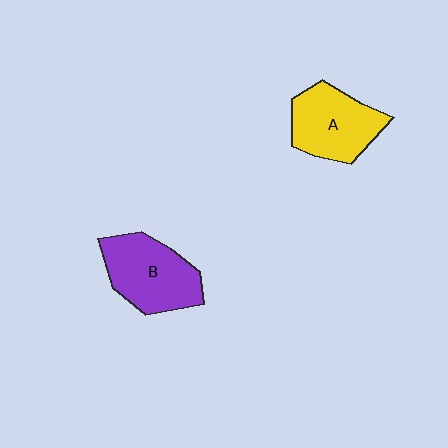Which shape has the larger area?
Shape B (purple).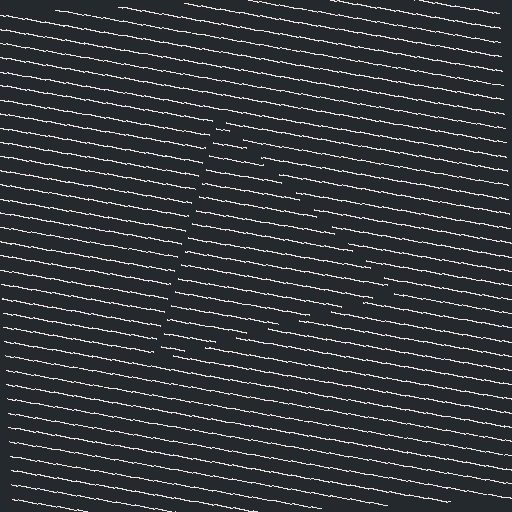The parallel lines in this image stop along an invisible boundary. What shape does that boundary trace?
An illusory triangle. The interior of the shape contains the same grating, shifted by half a period — the contour is defined by the phase discontinuity where line-ends from the inner and outer gratings abut.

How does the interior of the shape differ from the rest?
The interior of the shape contains the same grating, shifted by half a period — the contour is defined by the phase discontinuity where line-ends from the inner and outer gratings abut.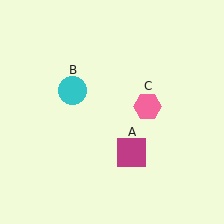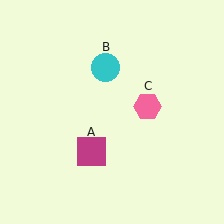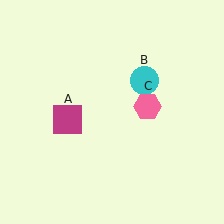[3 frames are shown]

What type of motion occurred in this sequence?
The magenta square (object A), cyan circle (object B) rotated clockwise around the center of the scene.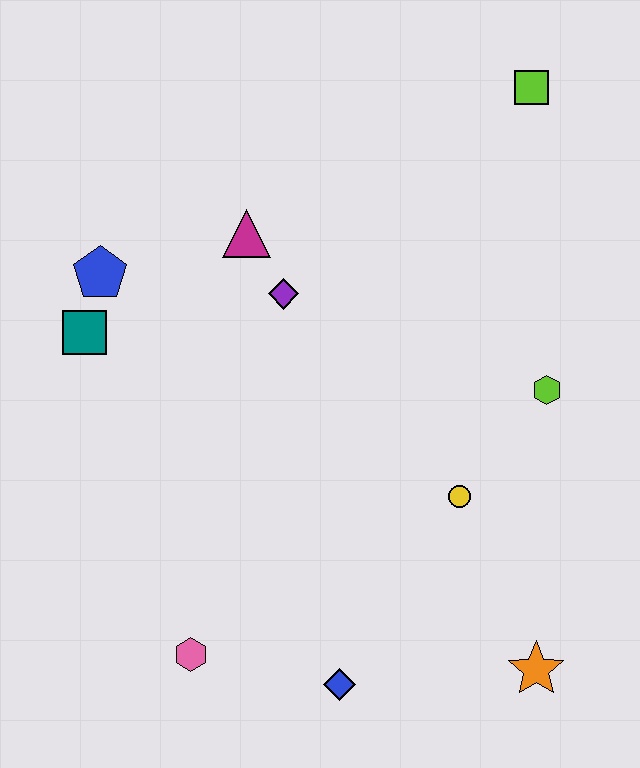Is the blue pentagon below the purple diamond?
No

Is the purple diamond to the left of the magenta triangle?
No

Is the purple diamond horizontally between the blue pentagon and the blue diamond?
Yes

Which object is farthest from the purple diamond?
The orange star is farthest from the purple diamond.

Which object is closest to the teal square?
The blue pentagon is closest to the teal square.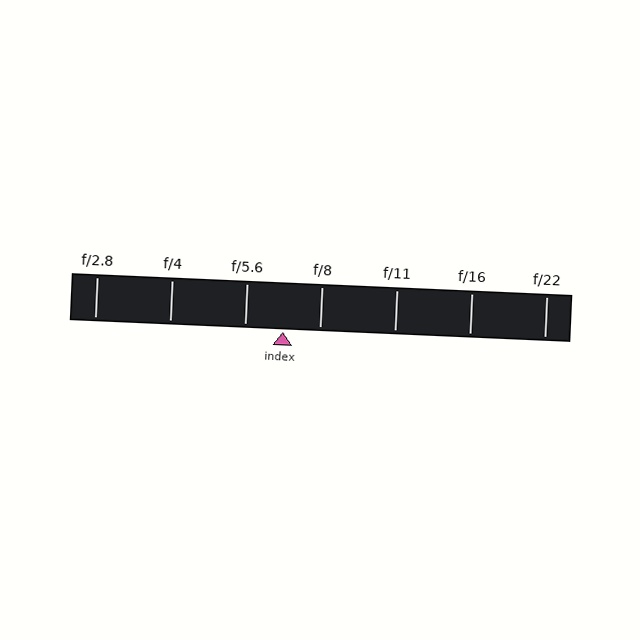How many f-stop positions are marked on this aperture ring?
There are 7 f-stop positions marked.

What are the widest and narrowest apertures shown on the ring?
The widest aperture shown is f/2.8 and the narrowest is f/22.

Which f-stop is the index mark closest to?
The index mark is closest to f/8.